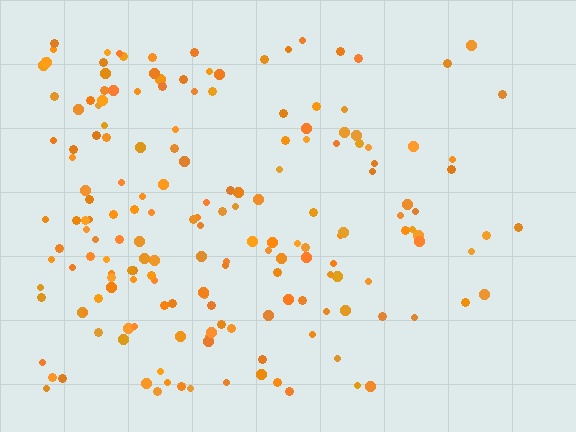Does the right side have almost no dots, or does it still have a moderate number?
Still a moderate number, just noticeably fewer than the left.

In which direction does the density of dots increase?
From right to left, with the left side densest.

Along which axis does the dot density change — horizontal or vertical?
Horizontal.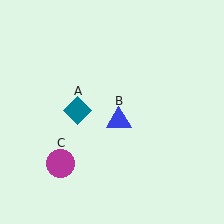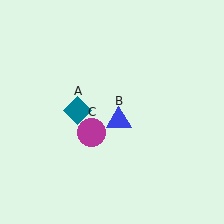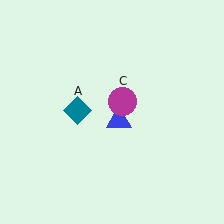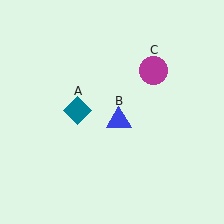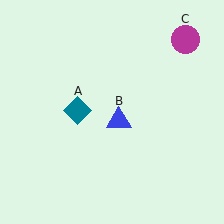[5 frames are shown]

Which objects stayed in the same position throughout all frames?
Teal diamond (object A) and blue triangle (object B) remained stationary.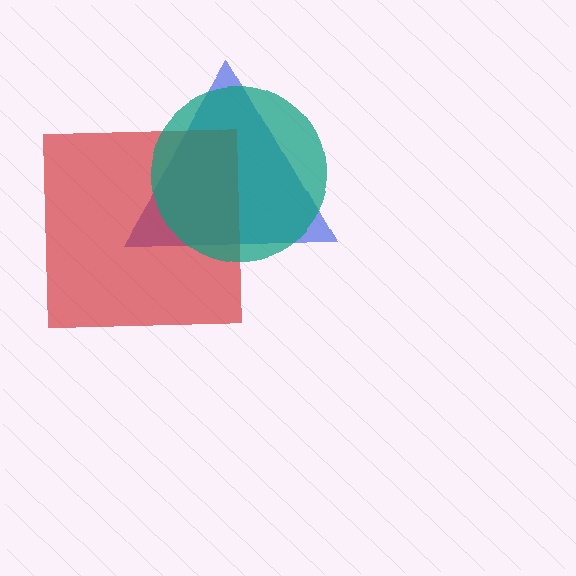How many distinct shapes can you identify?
There are 3 distinct shapes: a blue triangle, a red square, a teal circle.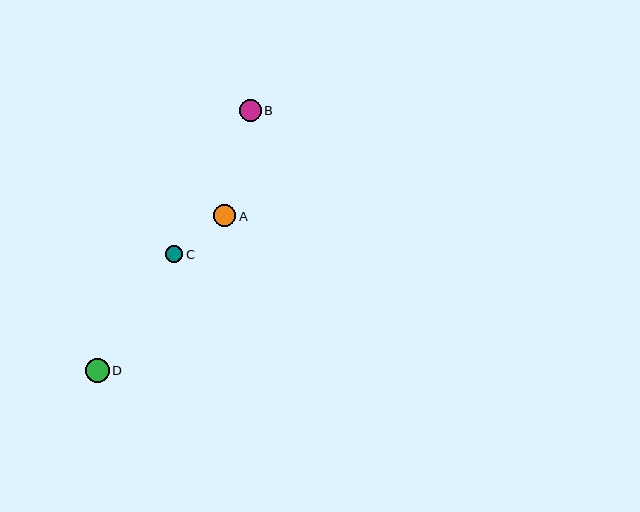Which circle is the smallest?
Circle C is the smallest with a size of approximately 17 pixels.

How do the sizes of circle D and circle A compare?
Circle D and circle A are approximately the same size.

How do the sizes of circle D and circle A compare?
Circle D and circle A are approximately the same size.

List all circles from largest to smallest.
From largest to smallest: D, A, B, C.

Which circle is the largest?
Circle D is the largest with a size of approximately 24 pixels.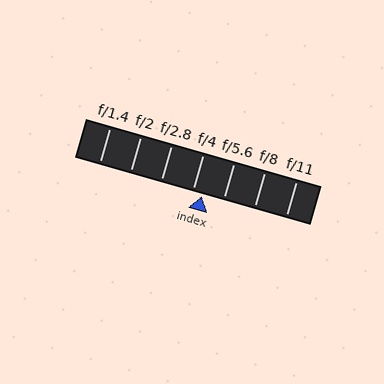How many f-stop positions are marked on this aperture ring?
There are 7 f-stop positions marked.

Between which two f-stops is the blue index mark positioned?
The index mark is between f/4 and f/5.6.